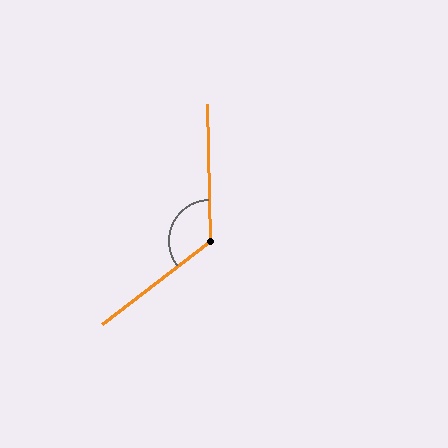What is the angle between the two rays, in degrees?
Approximately 127 degrees.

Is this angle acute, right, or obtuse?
It is obtuse.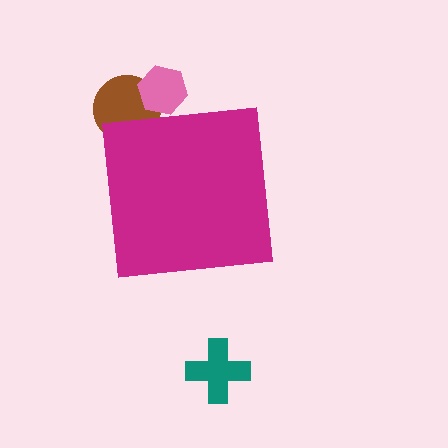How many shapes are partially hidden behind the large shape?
2 shapes are partially hidden.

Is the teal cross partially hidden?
No, the teal cross is fully visible.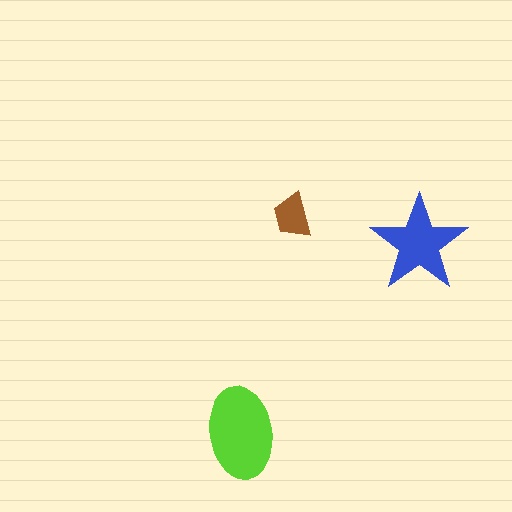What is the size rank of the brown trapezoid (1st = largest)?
3rd.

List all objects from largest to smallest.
The lime ellipse, the blue star, the brown trapezoid.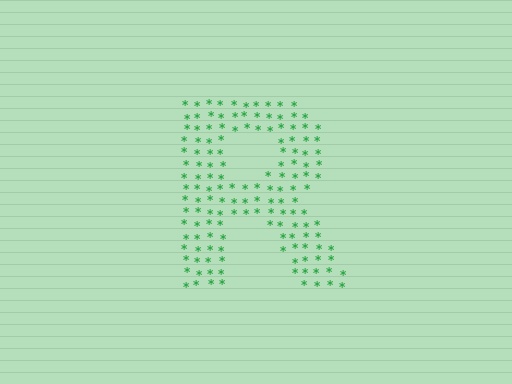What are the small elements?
The small elements are asterisks.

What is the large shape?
The large shape is the letter R.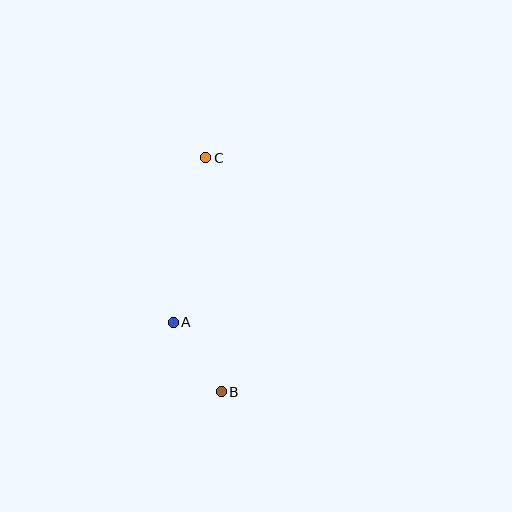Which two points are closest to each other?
Points A and B are closest to each other.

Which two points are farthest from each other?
Points B and C are farthest from each other.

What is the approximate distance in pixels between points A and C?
The distance between A and C is approximately 168 pixels.